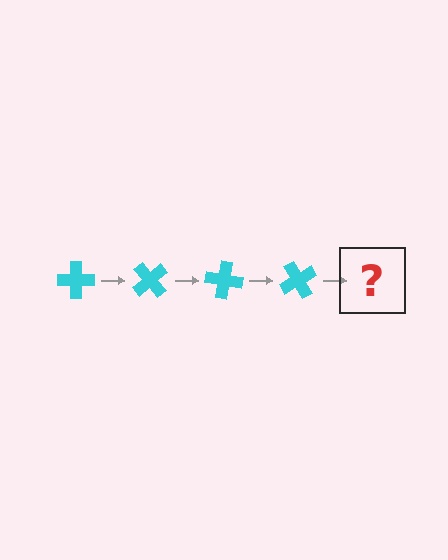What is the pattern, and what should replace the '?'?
The pattern is that the cross rotates 50 degrees each step. The '?' should be a cyan cross rotated 200 degrees.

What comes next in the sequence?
The next element should be a cyan cross rotated 200 degrees.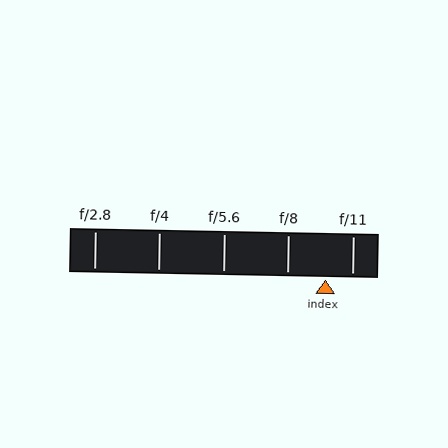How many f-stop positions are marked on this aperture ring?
There are 5 f-stop positions marked.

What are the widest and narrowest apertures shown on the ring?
The widest aperture shown is f/2.8 and the narrowest is f/11.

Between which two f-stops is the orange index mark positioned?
The index mark is between f/8 and f/11.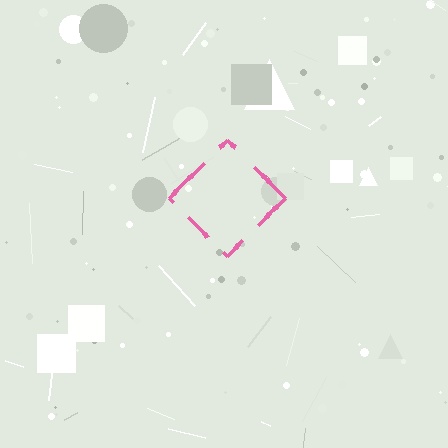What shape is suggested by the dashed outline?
The dashed outline suggests a diamond.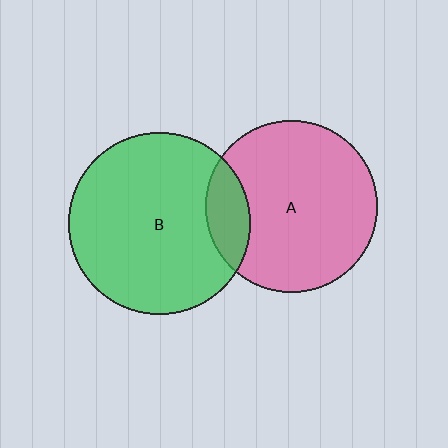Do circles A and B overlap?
Yes.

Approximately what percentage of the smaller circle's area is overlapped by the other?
Approximately 15%.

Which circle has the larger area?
Circle B (green).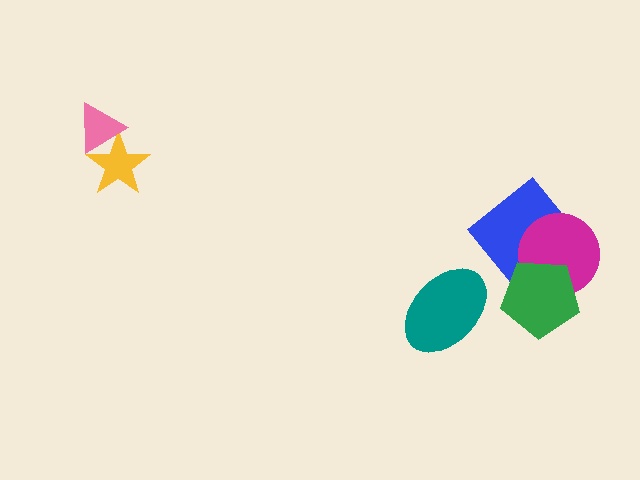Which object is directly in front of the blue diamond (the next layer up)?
The magenta circle is directly in front of the blue diamond.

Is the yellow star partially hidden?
Yes, it is partially covered by another shape.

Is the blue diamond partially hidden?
Yes, it is partially covered by another shape.